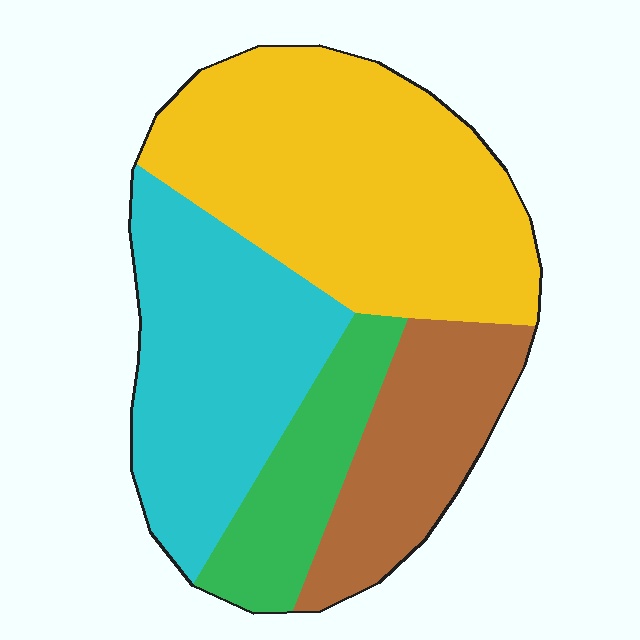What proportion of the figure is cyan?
Cyan takes up about one quarter (1/4) of the figure.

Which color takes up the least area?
Green, at roughly 15%.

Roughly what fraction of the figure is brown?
Brown takes up about one sixth (1/6) of the figure.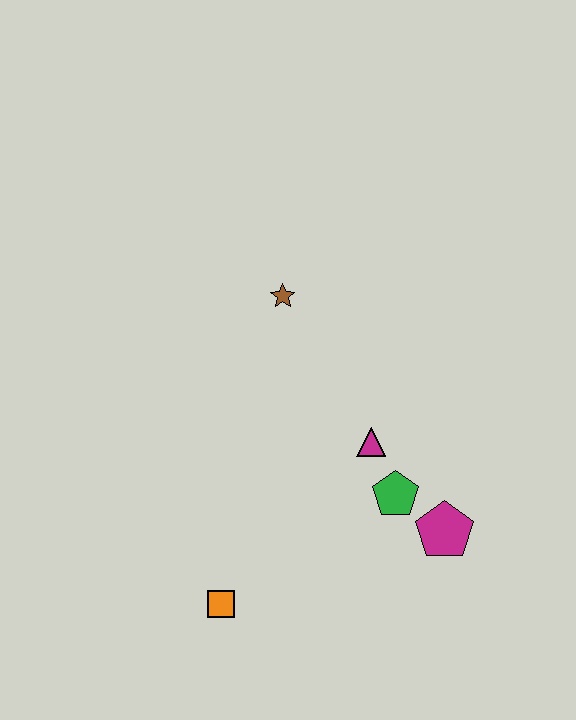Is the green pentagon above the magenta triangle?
No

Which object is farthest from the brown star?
The orange square is farthest from the brown star.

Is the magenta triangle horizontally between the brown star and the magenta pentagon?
Yes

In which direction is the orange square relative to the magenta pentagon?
The orange square is to the left of the magenta pentagon.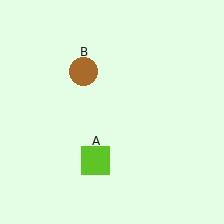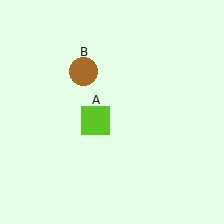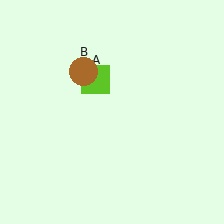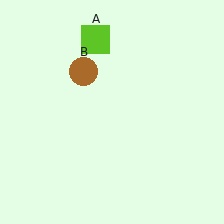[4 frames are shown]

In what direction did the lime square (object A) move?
The lime square (object A) moved up.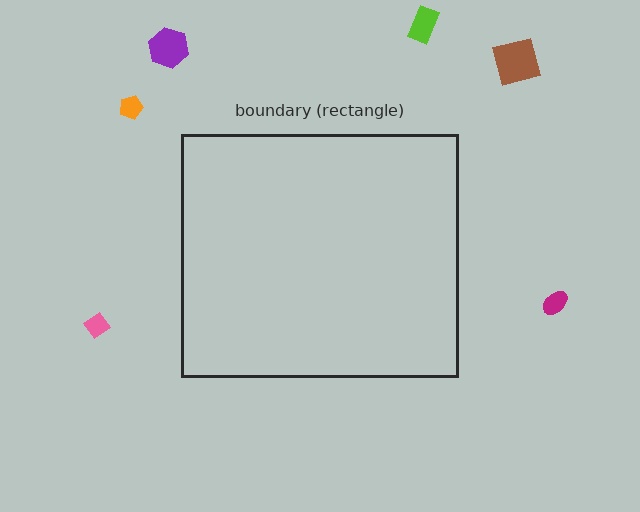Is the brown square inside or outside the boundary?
Outside.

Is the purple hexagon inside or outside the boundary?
Outside.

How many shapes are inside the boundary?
0 inside, 6 outside.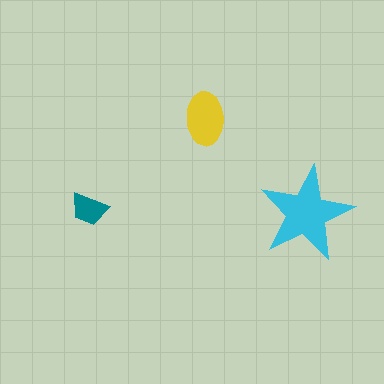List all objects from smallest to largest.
The teal trapezoid, the yellow ellipse, the cyan star.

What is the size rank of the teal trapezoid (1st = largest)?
3rd.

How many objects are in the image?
There are 3 objects in the image.